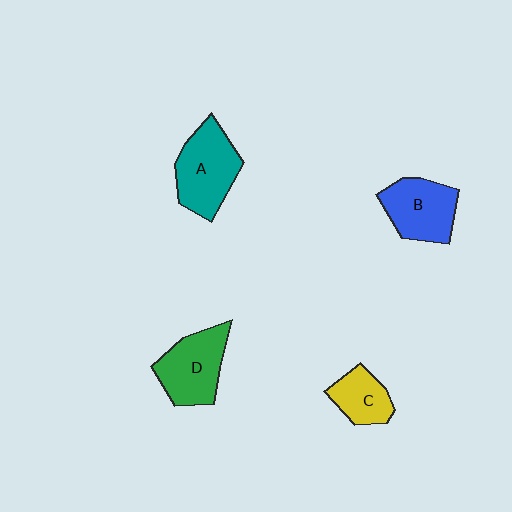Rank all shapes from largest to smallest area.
From largest to smallest: A (teal), D (green), B (blue), C (yellow).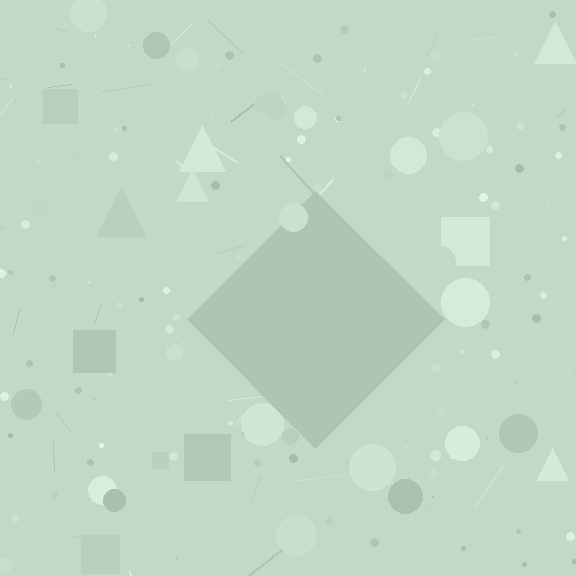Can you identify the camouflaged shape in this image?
The camouflaged shape is a diamond.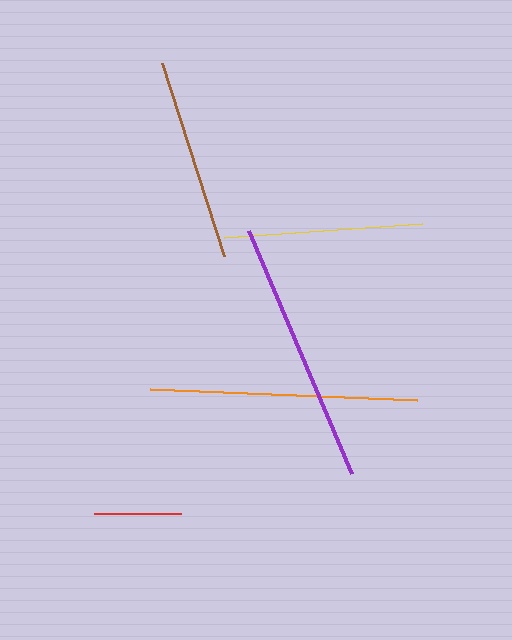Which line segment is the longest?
The orange line is the longest at approximately 267 pixels.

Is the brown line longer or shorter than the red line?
The brown line is longer than the red line.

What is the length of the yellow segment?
The yellow segment is approximately 199 pixels long.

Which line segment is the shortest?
The red line is the shortest at approximately 87 pixels.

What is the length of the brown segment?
The brown segment is approximately 203 pixels long.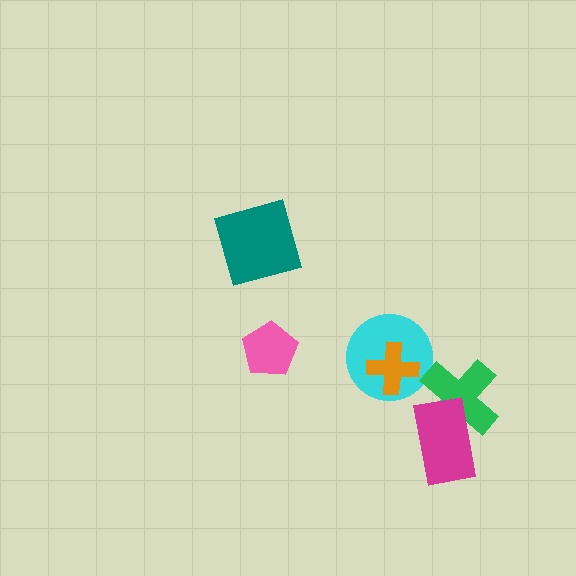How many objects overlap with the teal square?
0 objects overlap with the teal square.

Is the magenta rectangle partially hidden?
No, no other shape covers it.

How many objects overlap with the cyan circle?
1 object overlaps with the cyan circle.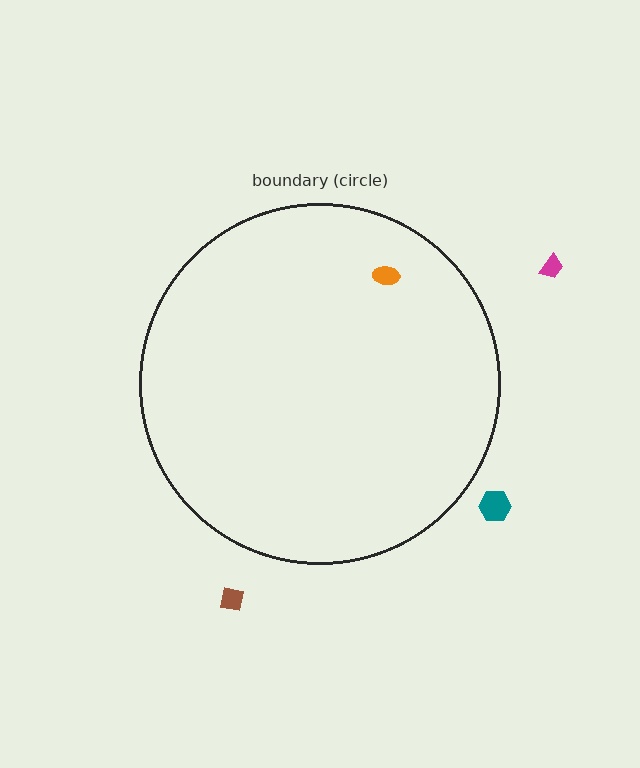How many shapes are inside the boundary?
1 inside, 3 outside.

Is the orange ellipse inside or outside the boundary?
Inside.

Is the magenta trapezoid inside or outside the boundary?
Outside.